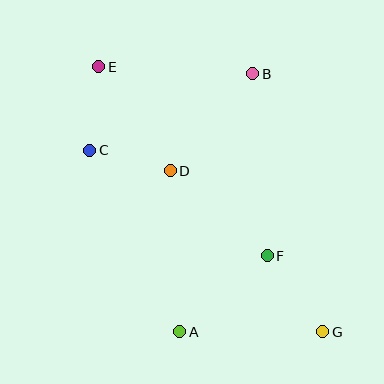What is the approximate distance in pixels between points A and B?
The distance between A and B is approximately 268 pixels.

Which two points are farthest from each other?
Points E and G are farthest from each other.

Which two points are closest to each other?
Points C and D are closest to each other.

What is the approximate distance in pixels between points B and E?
The distance between B and E is approximately 154 pixels.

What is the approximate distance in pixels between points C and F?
The distance between C and F is approximately 206 pixels.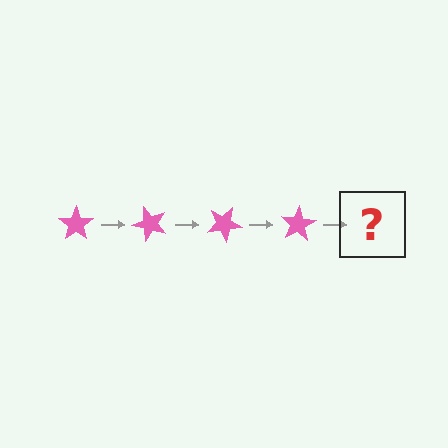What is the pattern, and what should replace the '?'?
The pattern is that the star rotates 50 degrees each step. The '?' should be a pink star rotated 200 degrees.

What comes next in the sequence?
The next element should be a pink star rotated 200 degrees.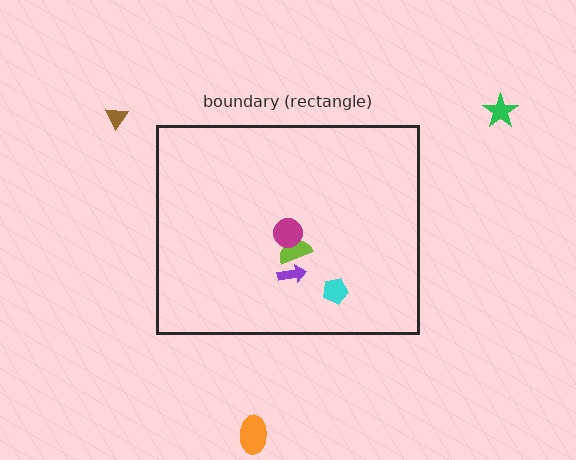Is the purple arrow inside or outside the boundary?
Inside.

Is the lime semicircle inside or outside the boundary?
Inside.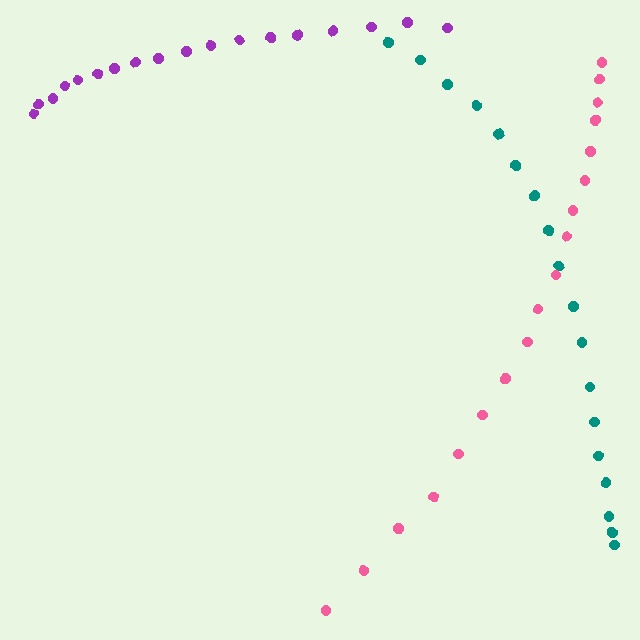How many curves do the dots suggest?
There are 3 distinct paths.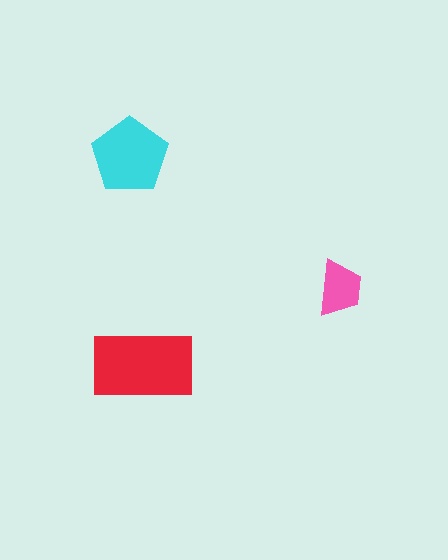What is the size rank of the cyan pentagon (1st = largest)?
2nd.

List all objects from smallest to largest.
The pink trapezoid, the cyan pentagon, the red rectangle.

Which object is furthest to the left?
The cyan pentagon is leftmost.